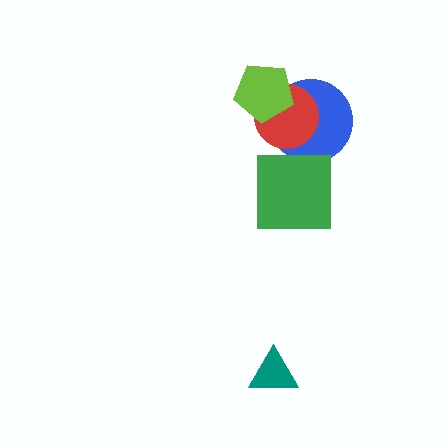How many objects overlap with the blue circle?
2 objects overlap with the blue circle.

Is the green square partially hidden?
No, no other shape covers it.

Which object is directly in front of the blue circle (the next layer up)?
The red circle is directly in front of the blue circle.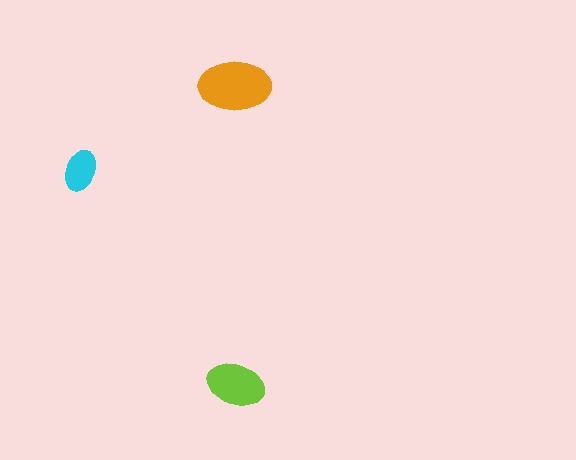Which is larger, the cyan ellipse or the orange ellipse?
The orange one.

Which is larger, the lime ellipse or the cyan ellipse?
The lime one.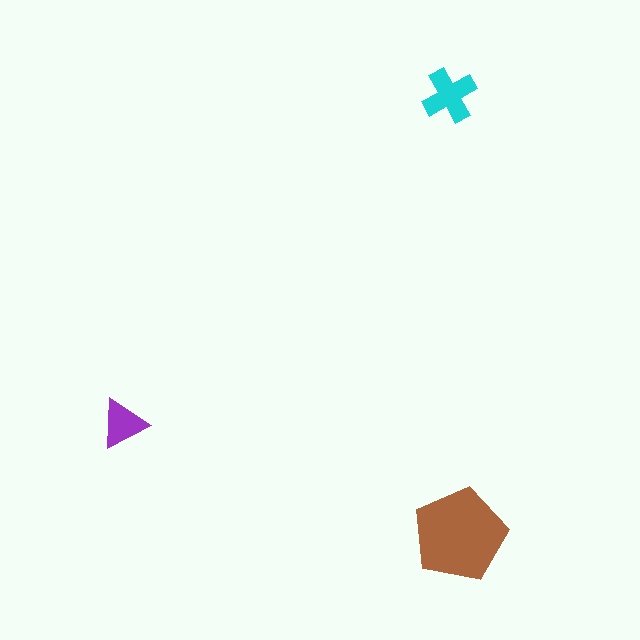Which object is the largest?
The brown pentagon.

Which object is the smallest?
The purple triangle.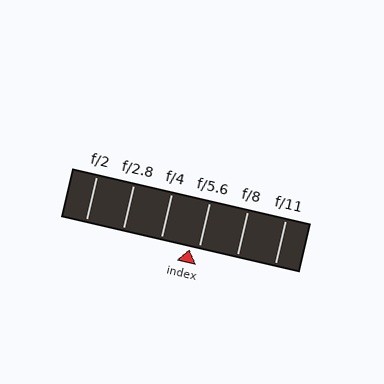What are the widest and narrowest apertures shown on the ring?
The widest aperture shown is f/2 and the narrowest is f/11.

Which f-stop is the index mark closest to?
The index mark is closest to f/5.6.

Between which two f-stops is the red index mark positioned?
The index mark is between f/4 and f/5.6.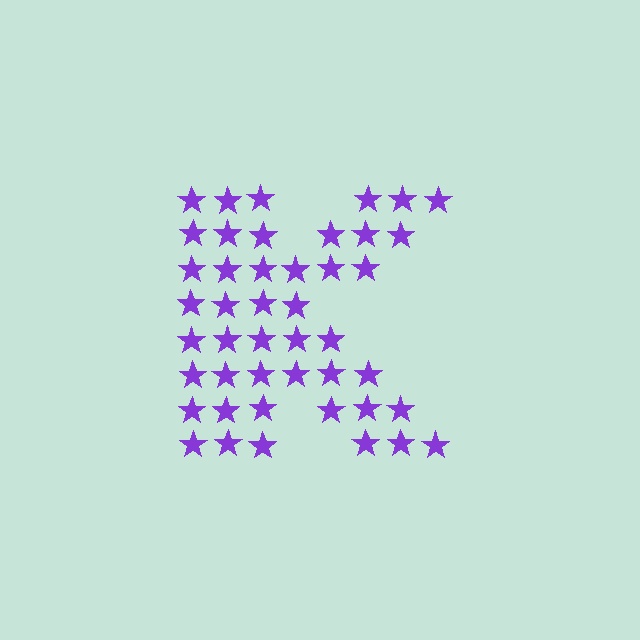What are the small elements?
The small elements are stars.